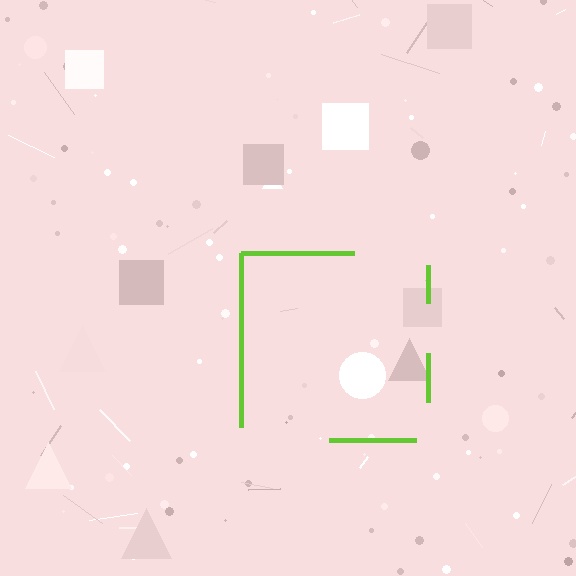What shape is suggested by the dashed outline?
The dashed outline suggests a square.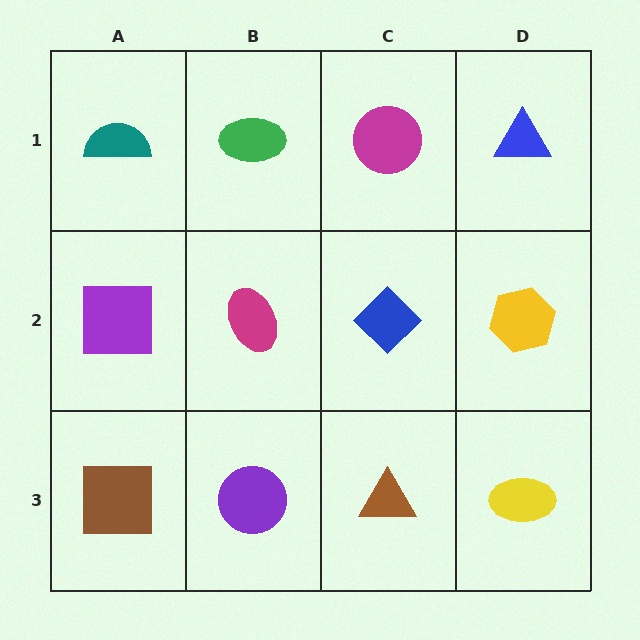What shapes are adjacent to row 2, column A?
A teal semicircle (row 1, column A), a brown square (row 3, column A), a magenta ellipse (row 2, column B).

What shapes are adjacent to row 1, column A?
A purple square (row 2, column A), a green ellipse (row 1, column B).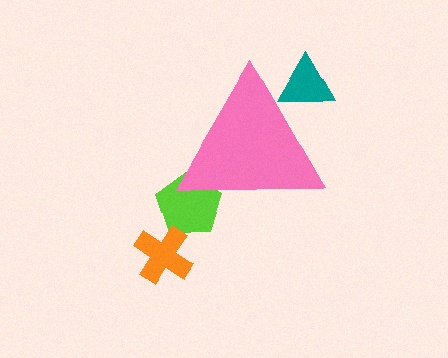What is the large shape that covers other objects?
A pink triangle.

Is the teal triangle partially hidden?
Yes, the teal triangle is partially hidden behind the pink triangle.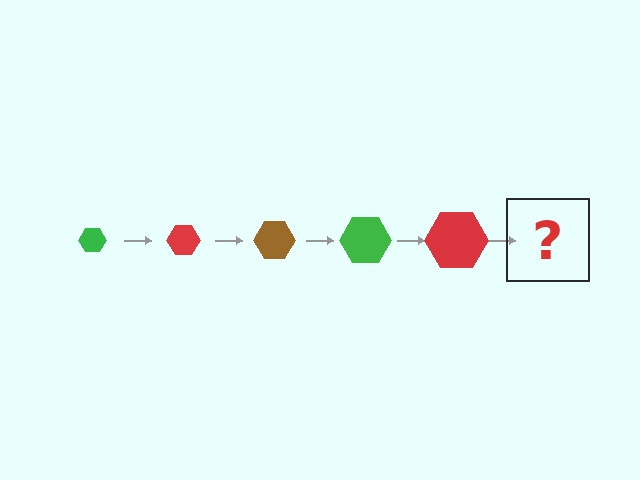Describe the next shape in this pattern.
It should be a brown hexagon, larger than the previous one.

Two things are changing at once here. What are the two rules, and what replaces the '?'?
The two rules are that the hexagon grows larger each step and the color cycles through green, red, and brown. The '?' should be a brown hexagon, larger than the previous one.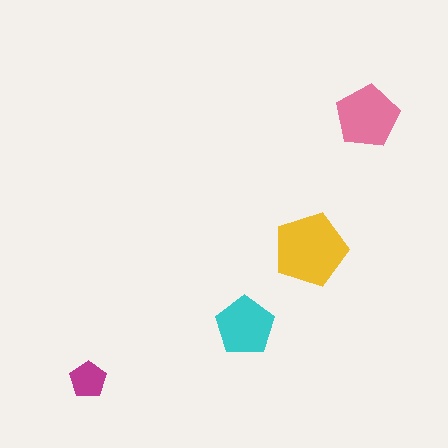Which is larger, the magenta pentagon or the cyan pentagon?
The cyan one.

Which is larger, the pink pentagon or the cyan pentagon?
The pink one.